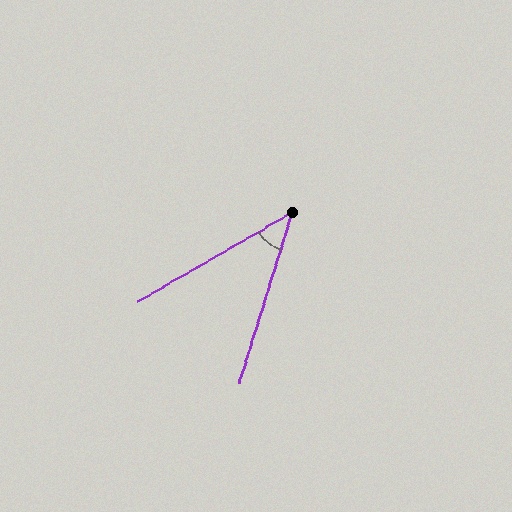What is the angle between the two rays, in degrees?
Approximately 43 degrees.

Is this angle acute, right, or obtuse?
It is acute.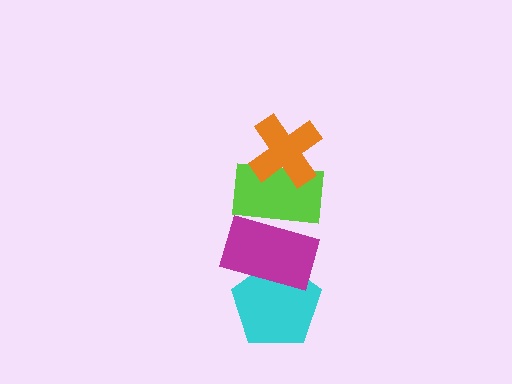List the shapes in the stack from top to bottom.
From top to bottom: the orange cross, the lime rectangle, the magenta rectangle, the cyan pentagon.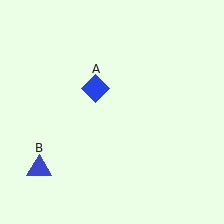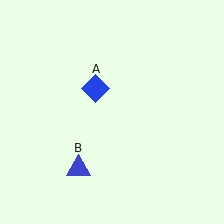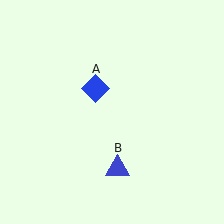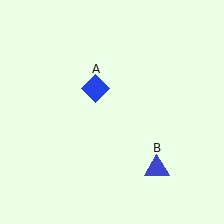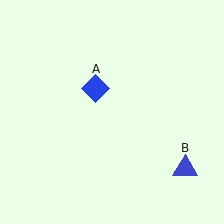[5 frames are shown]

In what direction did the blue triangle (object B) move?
The blue triangle (object B) moved right.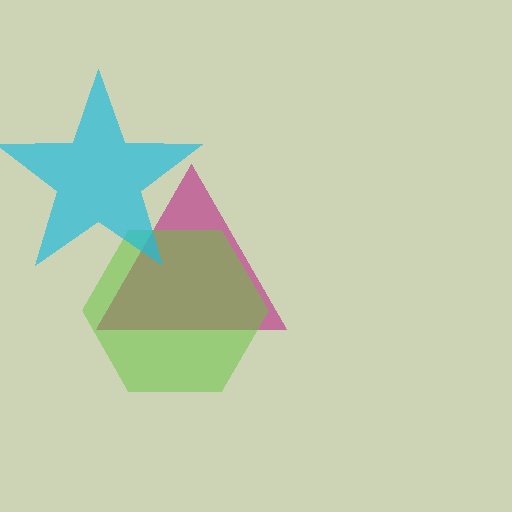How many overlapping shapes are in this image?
There are 3 overlapping shapes in the image.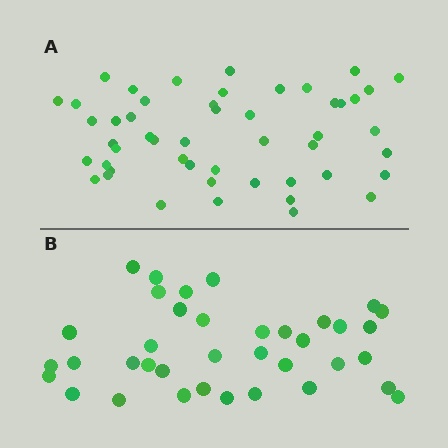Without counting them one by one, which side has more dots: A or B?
Region A (the top region) has more dots.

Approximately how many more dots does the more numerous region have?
Region A has approximately 15 more dots than region B.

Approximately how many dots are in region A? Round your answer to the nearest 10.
About 50 dots.